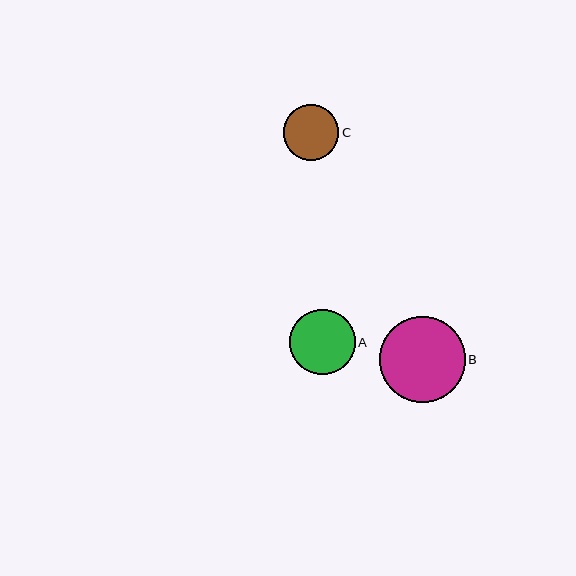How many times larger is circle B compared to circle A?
Circle B is approximately 1.3 times the size of circle A.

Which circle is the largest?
Circle B is the largest with a size of approximately 86 pixels.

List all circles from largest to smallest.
From largest to smallest: B, A, C.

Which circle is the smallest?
Circle C is the smallest with a size of approximately 56 pixels.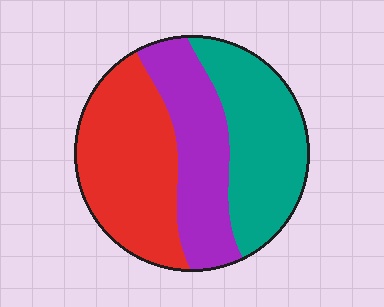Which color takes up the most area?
Red, at roughly 40%.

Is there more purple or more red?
Red.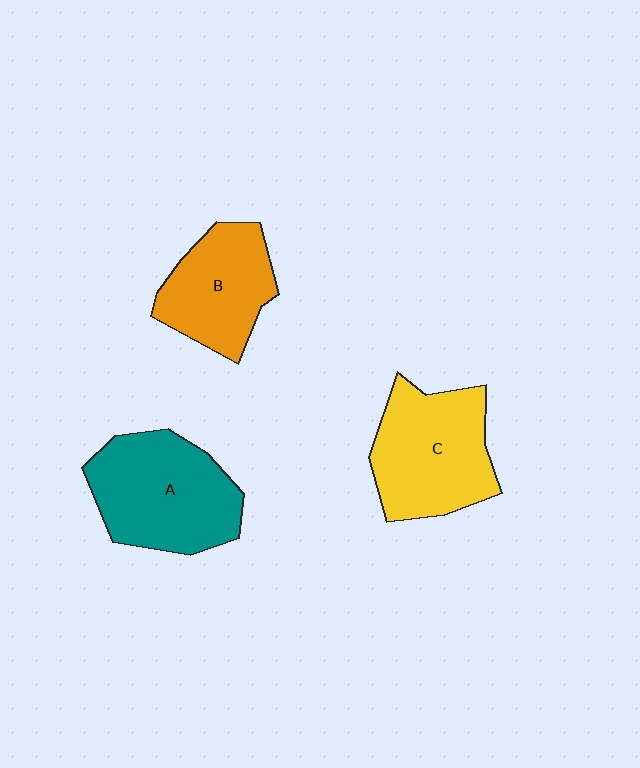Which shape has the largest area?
Shape A (teal).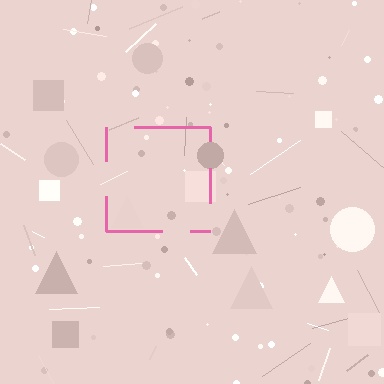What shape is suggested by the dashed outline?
The dashed outline suggests a square.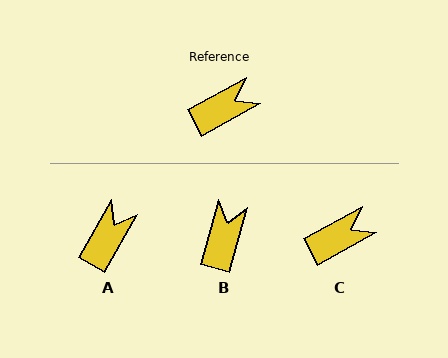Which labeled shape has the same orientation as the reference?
C.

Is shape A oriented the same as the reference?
No, it is off by about 31 degrees.